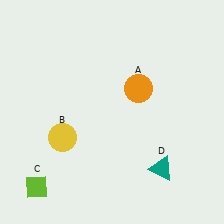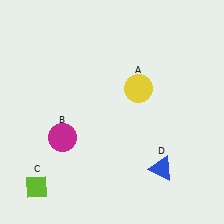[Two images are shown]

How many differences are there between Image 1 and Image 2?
There are 3 differences between the two images.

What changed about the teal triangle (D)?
In Image 1, D is teal. In Image 2, it changed to blue.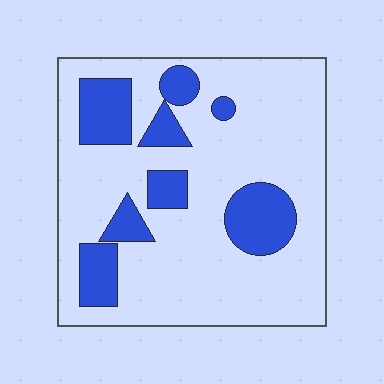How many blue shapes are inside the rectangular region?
8.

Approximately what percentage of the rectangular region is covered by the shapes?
Approximately 25%.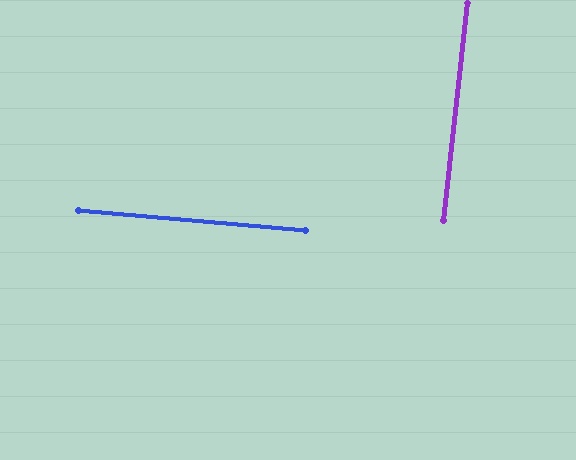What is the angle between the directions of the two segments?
Approximately 88 degrees.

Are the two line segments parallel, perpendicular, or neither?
Perpendicular — they meet at approximately 88°.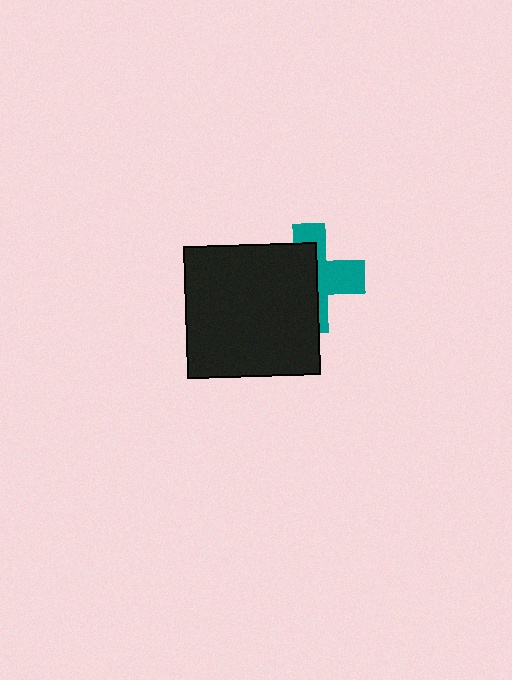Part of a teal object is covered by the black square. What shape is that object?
It is a cross.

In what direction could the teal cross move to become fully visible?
The teal cross could move right. That would shift it out from behind the black square entirely.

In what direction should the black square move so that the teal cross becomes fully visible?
The black square should move left. That is the shortest direction to clear the overlap and leave the teal cross fully visible.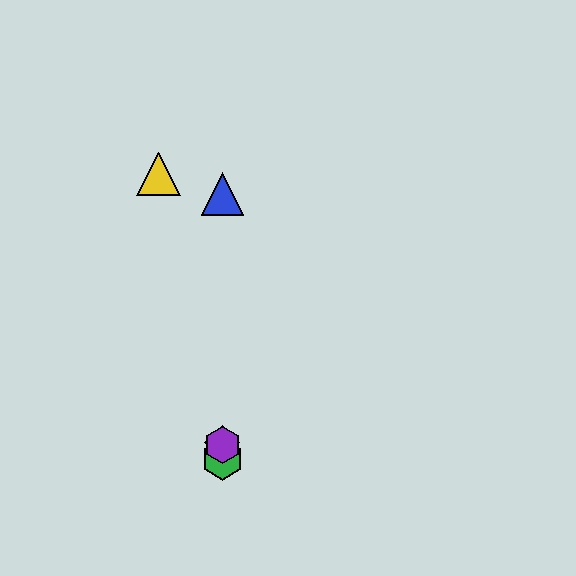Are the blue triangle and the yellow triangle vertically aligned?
No, the blue triangle is at x≈222 and the yellow triangle is at x≈159.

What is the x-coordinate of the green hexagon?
The green hexagon is at x≈222.